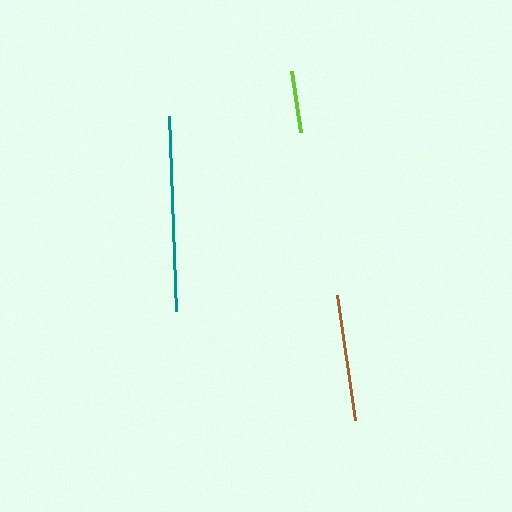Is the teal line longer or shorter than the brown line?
The teal line is longer than the brown line.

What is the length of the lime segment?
The lime segment is approximately 61 pixels long.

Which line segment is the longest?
The teal line is the longest at approximately 195 pixels.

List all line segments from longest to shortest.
From longest to shortest: teal, brown, lime.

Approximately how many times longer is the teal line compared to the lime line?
The teal line is approximately 3.2 times the length of the lime line.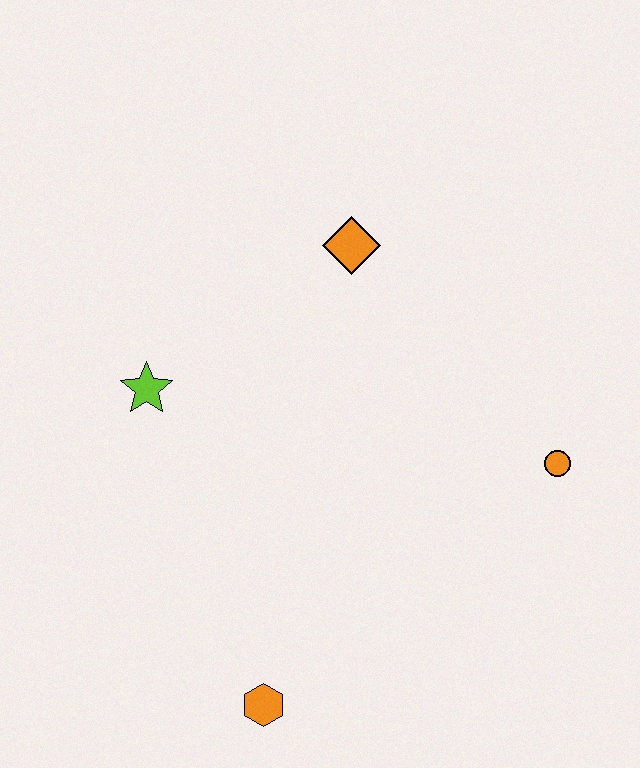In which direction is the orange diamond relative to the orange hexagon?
The orange diamond is above the orange hexagon.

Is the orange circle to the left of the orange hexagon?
No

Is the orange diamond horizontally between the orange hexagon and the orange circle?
Yes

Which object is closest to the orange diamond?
The lime star is closest to the orange diamond.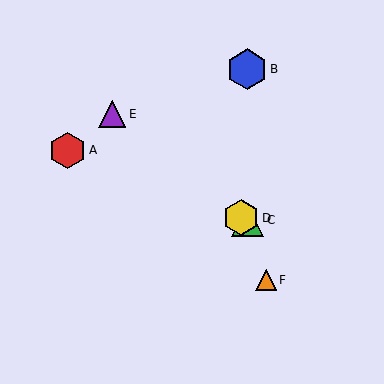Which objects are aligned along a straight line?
Objects A, C, D are aligned along a straight line.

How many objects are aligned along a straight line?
3 objects (A, C, D) are aligned along a straight line.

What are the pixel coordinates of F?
Object F is at (266, 280).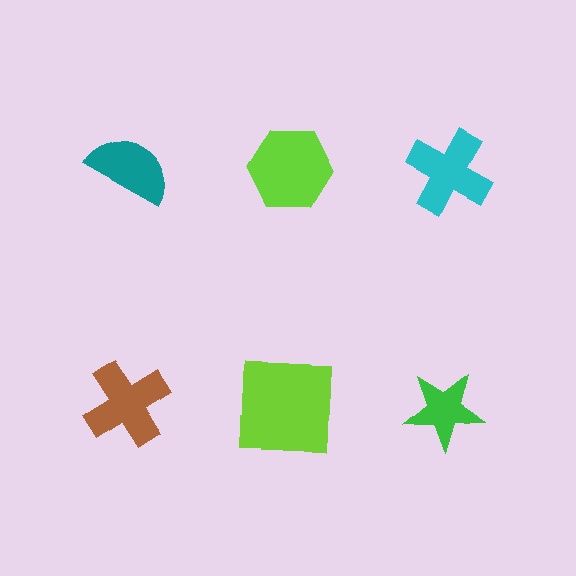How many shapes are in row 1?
3 shapes.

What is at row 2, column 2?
A lime square.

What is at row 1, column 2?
A lime hexagon.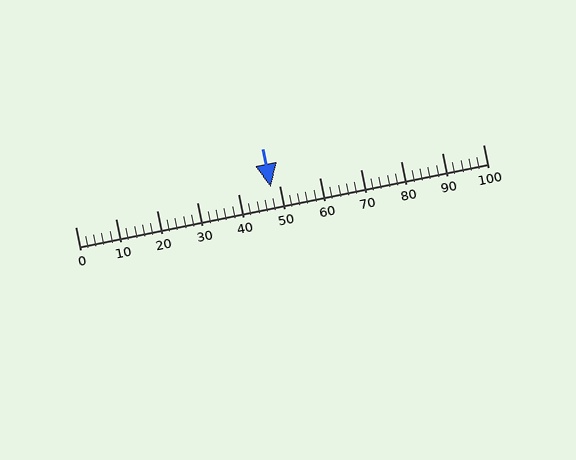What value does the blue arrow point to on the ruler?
The blue arrow points to approximately 48.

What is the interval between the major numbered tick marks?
The major tick marks are spaced 10 units apart.